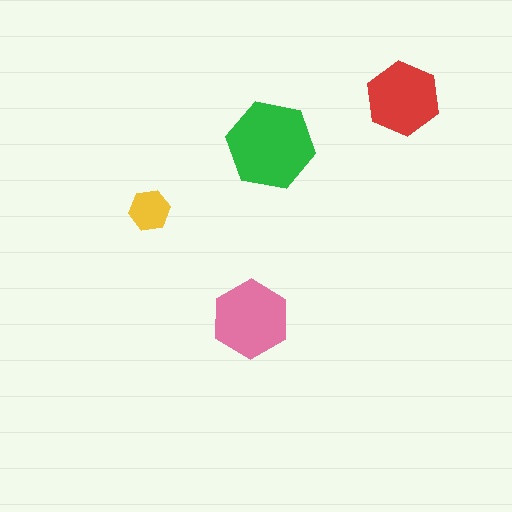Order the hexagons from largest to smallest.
the green one, the pink one, the red one, the yellow one.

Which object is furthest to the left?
The yellow hexagon is leftmost.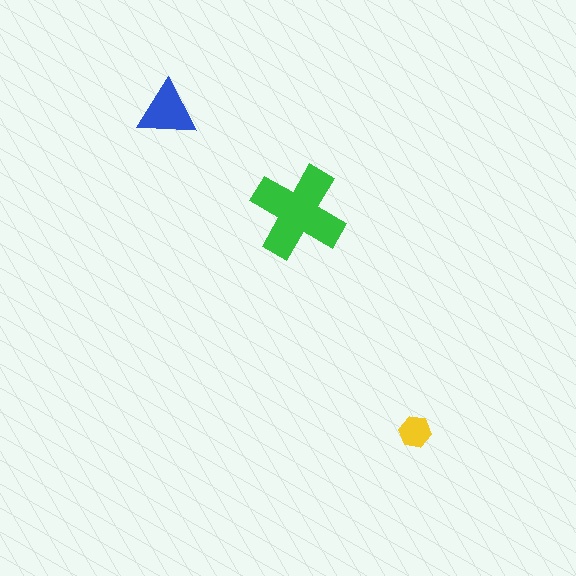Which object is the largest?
The green cross.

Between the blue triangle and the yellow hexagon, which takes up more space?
The blue triangle.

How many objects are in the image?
There are 3 objects in the image.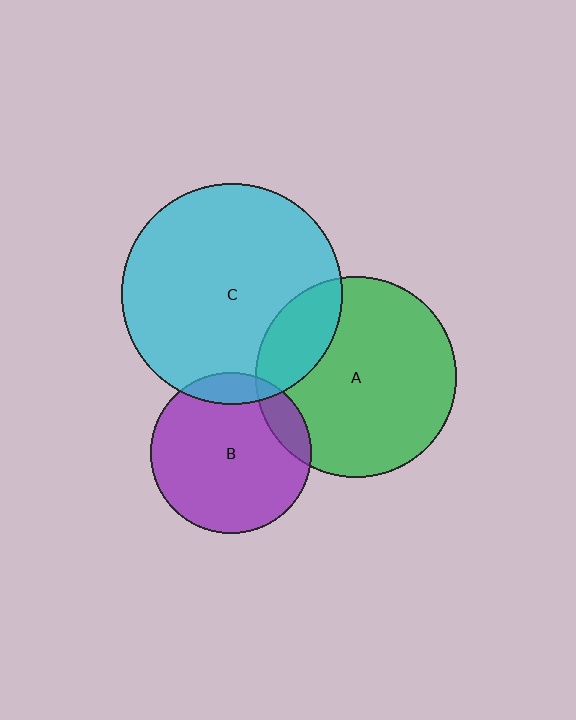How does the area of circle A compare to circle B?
Approximately 1.6 times.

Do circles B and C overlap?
Yes.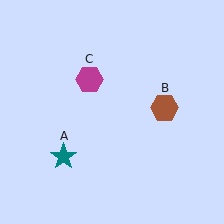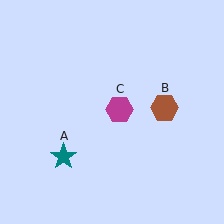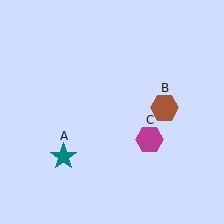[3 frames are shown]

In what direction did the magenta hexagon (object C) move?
The magenta hexagon (object C) moved down and to the right.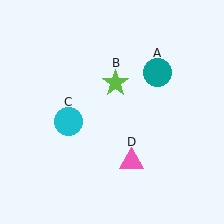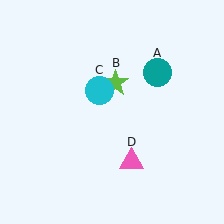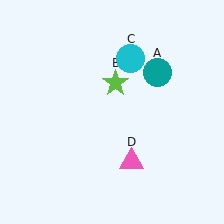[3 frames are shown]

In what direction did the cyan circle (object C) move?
The cyan circle (object C) moved up and to the right.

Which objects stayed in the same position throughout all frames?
Teal circle (object A) and lime star (object B) and pink triangle (object D) remained stationary.